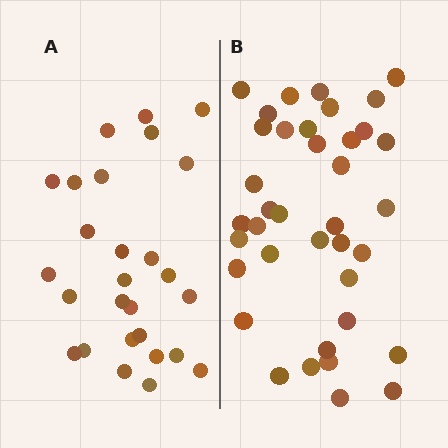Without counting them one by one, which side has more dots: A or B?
Region B (the right region) has more dots.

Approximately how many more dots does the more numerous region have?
Region B has roughly 12 or so more dots than region A.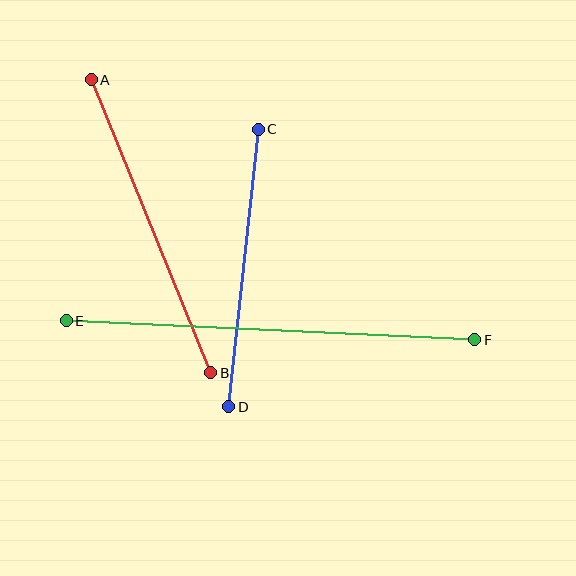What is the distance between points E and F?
The distance is approximately 409 pixels.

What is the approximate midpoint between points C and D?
The midpoint is at approximately (244, 268) pixels.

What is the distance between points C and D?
The distance is approximately 279 pixels.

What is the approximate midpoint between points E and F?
The midpoint is at approximately (270, 330) pixels.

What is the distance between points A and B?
The distance is approximately 317 pixels.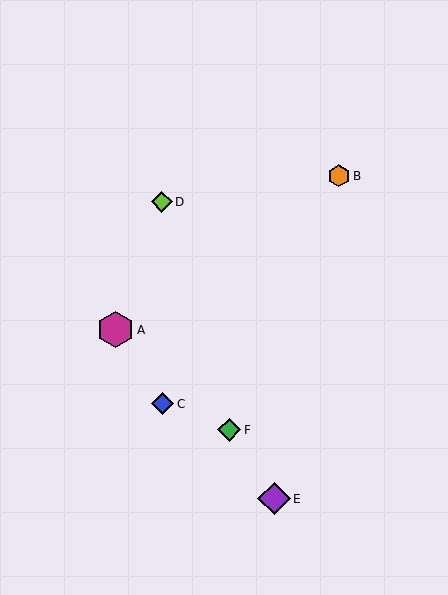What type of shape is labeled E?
Shape E is a purple diamond.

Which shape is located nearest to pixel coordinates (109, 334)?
The magenta hexagon (labeled A) at (116, 330) is nearest to that location.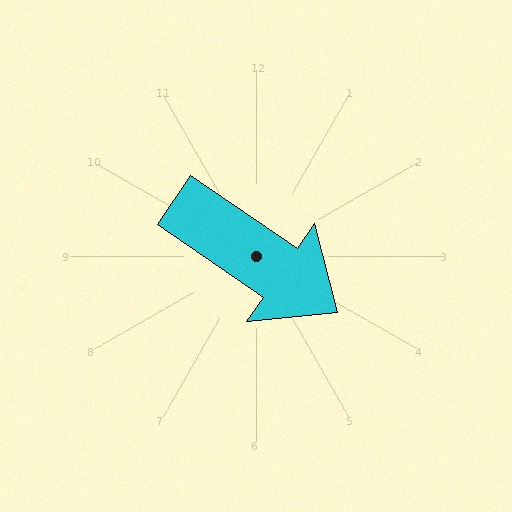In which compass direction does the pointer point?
Southeast.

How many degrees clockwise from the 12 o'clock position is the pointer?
Approximately 124 degrees.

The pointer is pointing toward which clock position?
Roughly 4 o'clock.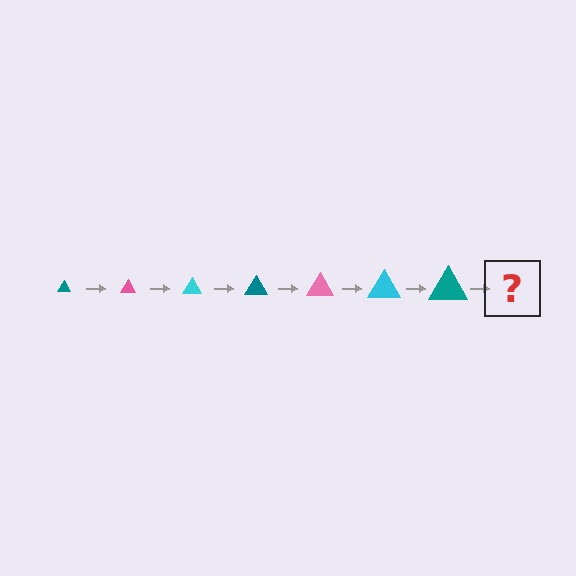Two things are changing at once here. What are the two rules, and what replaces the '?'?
The two rules are that the triangle grows larger each step and the color cycles through teal, pink, and cyan. The '?' should be a pink triangle, larger than the previous one.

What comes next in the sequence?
The next element should be a pink triangle, larger than the previous one.